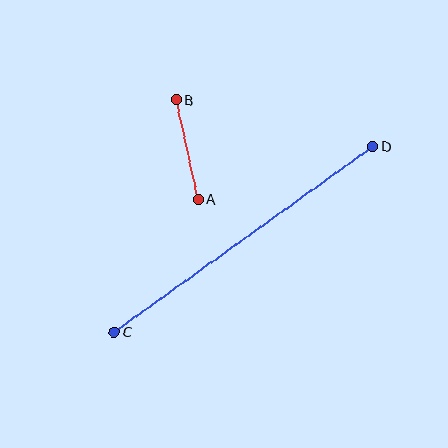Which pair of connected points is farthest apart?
Points C and D are farthest apart.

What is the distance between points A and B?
The distance is approximately 102 pixels.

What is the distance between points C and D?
The distance is approximately 318 pixels.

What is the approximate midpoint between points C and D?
The midpoint is at approximately (244, 239) pixels.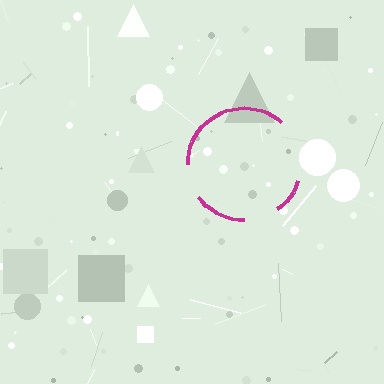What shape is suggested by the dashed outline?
The dashed outline suggests a circle.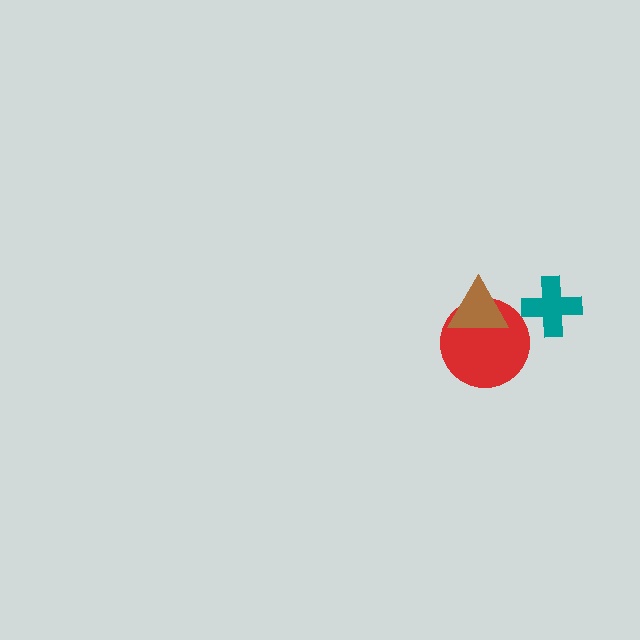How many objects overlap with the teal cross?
0 objects overlap with the teal cross.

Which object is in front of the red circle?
The brown triangle is in front of the red circle.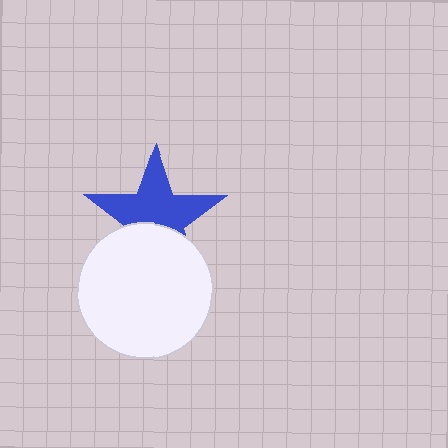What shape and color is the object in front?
The object in front is a white circle.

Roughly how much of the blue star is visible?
About half of it is visible (roughly 61%).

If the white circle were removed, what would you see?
You would see the complete blue star.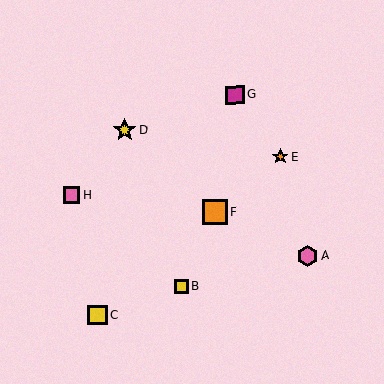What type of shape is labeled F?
Shape F is an orange square.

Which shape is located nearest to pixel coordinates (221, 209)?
The orange square (labeled F) at (215, 212) is nearest to that location.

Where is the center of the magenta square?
The center of the magenta square is at (235, 95).